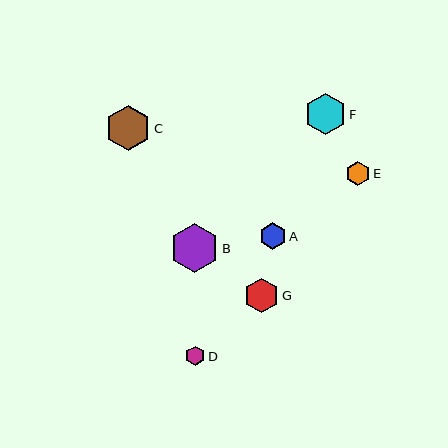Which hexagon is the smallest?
Hexagon D is the smallest with a size of approximately 19 pixels.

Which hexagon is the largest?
Hexagon B is the largest with a size of approximately 48 pixels.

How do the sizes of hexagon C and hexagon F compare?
Hexagon C and hexagon F are approximately the same size.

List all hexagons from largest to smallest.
From largest to smallest: B, C, F, G, A, E, D.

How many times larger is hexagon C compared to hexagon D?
Hexagon C is approximately 2.4 times the size of hexagon D.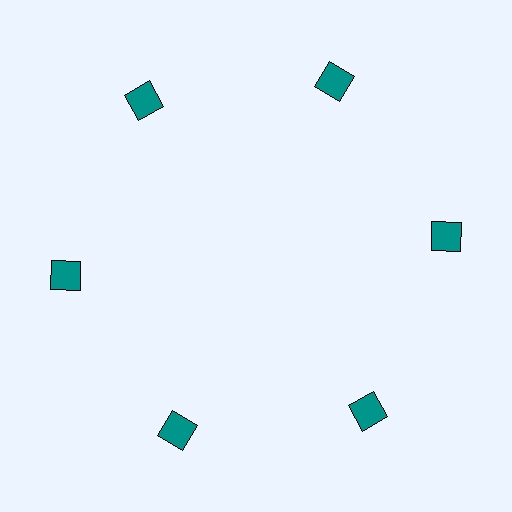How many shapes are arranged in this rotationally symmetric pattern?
There are 6 shapes, arranged in 6 groups of 1.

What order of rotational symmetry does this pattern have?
This pattern has 6-fold rotational symmetry.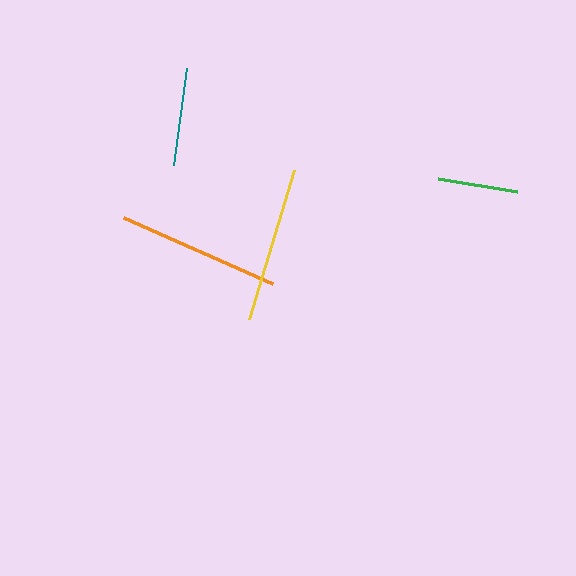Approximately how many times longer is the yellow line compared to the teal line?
The yellow line is approximately 1.6 times the length of the teal line.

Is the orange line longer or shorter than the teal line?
The orange line is longer than the teal line.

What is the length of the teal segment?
The teal segment is approximately 97 pixels long.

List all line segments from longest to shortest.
From longest to shortest: orange, yellow, teal, green.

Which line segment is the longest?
The orange line is the longest at approximately 162 pixels.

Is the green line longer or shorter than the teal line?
The teal line is longer than the green line.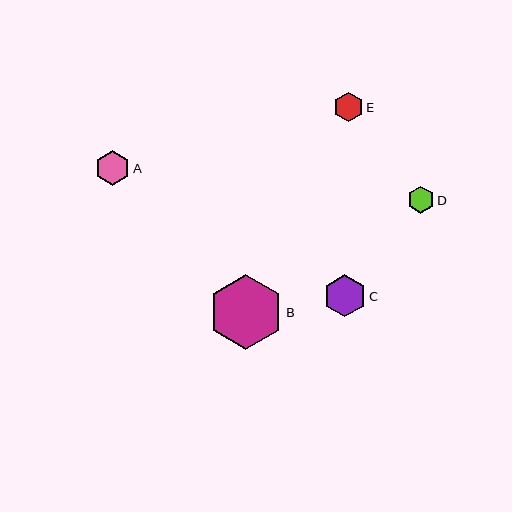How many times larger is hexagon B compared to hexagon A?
Hexagon B is approximately 2.1 times the size of hexagon A.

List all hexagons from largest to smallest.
From largest to smallest: B, C, A, E, D.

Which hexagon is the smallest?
Hexagon D is the smallest with a size of approximately 27 pixels.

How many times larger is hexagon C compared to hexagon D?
Hexagon C is approximately 1.5 times the size of hexagon D.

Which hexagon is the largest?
Hexagon B is the largest with a size of approximately 75 pixels.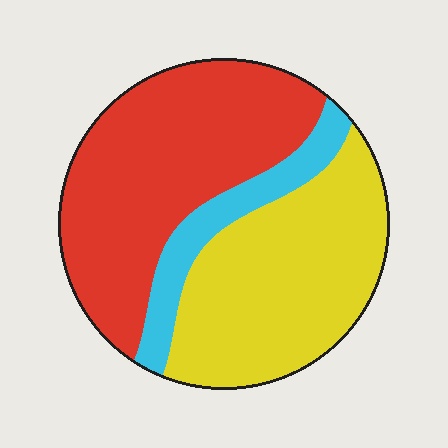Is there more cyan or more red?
Red.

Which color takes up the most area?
Red, at roughly 45%.